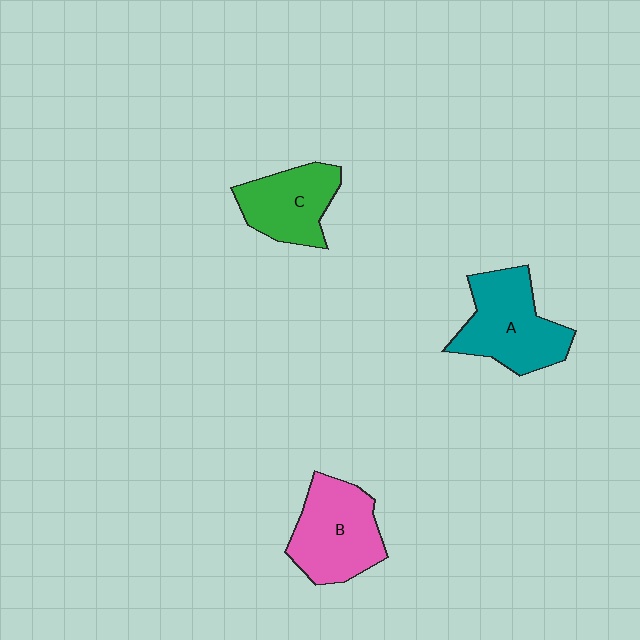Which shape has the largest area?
Shape A (teal).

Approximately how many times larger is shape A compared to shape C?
Approximately 1.3 times.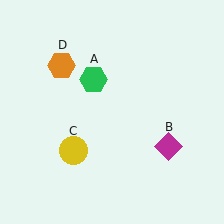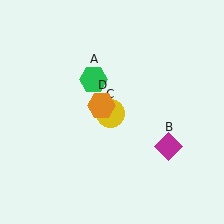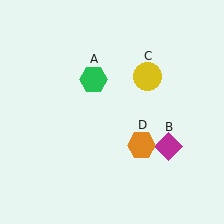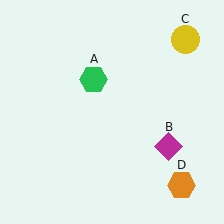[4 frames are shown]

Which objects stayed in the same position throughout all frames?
Green hexagon (object A) and magenta diamond (object B) remained stationary.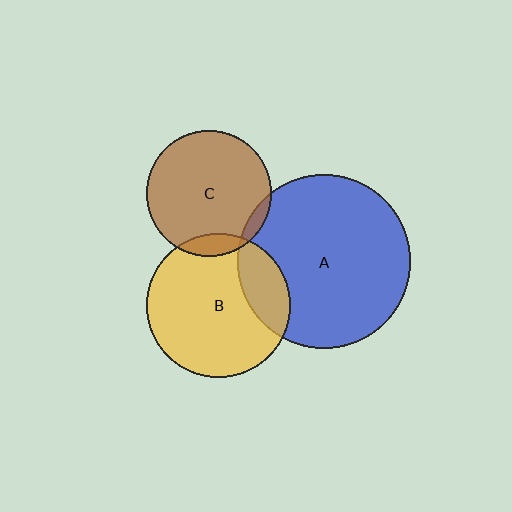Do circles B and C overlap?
Yes.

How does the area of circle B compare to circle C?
Approximately 1.3 times.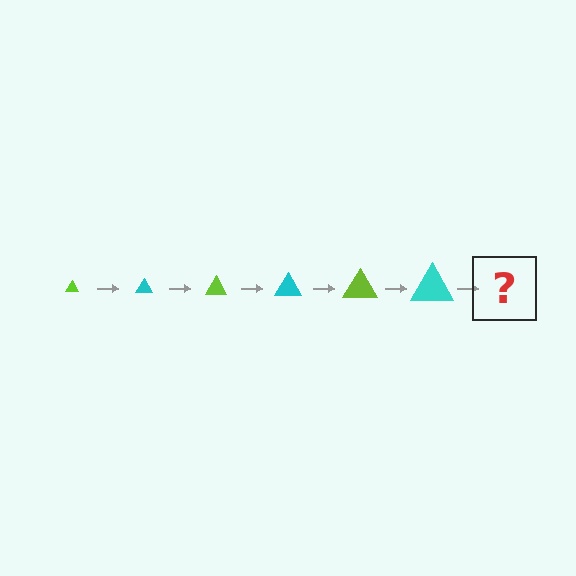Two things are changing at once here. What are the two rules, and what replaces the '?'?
The two rules are that the triangle grows larger each step and the color cycles through lime and cyan. The '?' should be a lime triangle, larger than the previous one.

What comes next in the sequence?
The next element should be a lime triangle, larger than the previous one.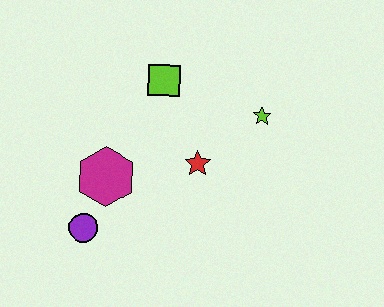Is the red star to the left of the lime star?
Yes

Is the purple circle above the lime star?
No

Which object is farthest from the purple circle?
The lime star is farthest from the purple circle.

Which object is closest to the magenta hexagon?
The purple circle is closest to the magenta hexagon.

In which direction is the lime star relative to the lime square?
The lime star is to the right of the lime square.